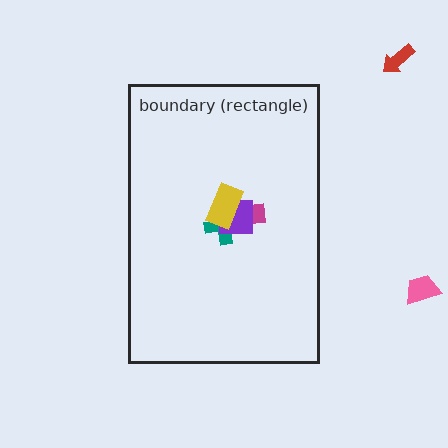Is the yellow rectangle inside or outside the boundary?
Inside.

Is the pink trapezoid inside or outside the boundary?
Outside.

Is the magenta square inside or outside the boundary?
Inside.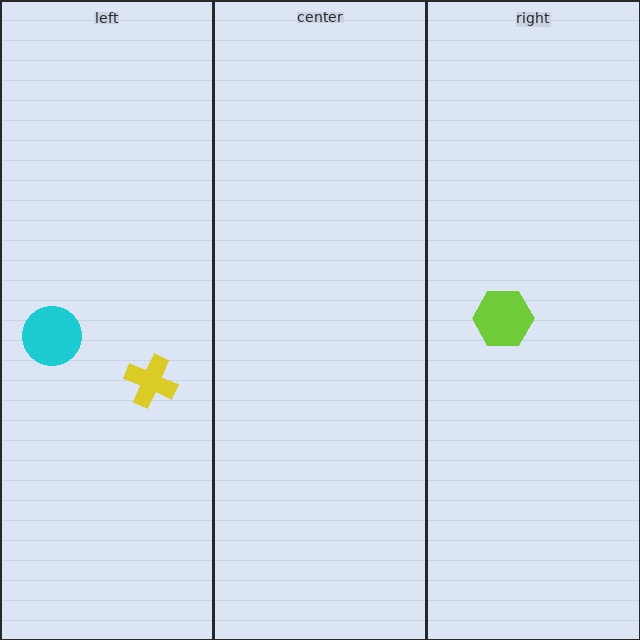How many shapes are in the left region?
2.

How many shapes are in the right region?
1.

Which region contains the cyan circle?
The left region.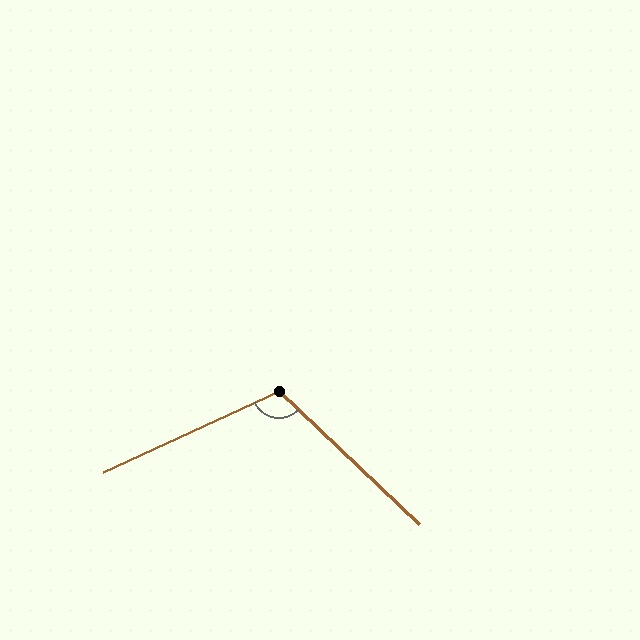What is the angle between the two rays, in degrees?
Approximately 112 degrees.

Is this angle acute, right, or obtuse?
It is obtuse.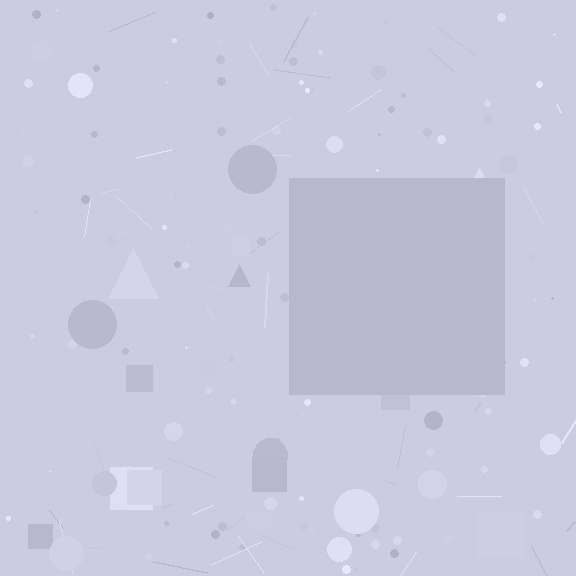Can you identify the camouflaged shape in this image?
The camouflaged shape is a square.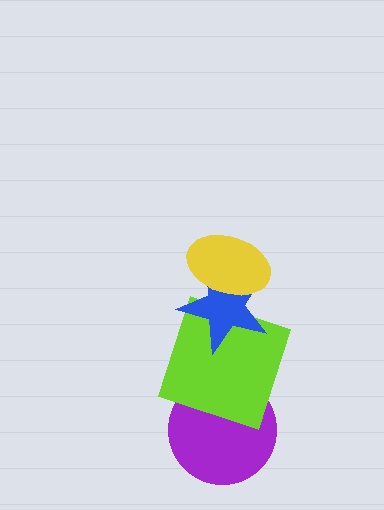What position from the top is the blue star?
The blue star is 2nd from the top.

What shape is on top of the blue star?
The yellow ellipse is on top of the blue star.